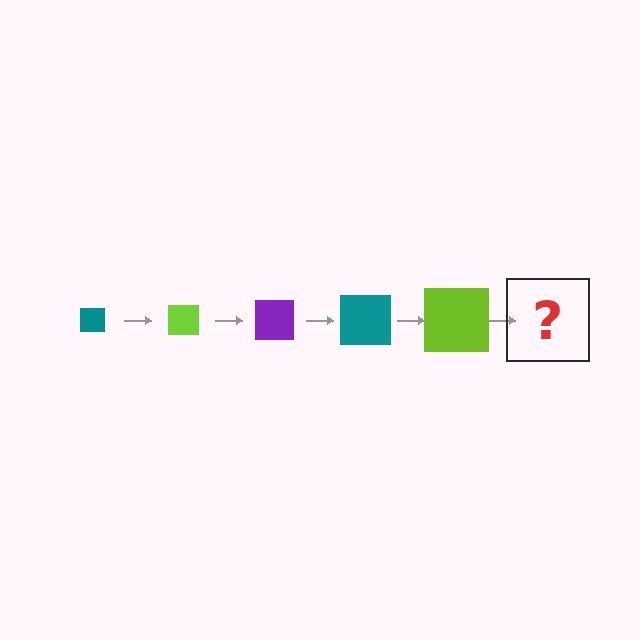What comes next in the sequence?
The next element should be a purple square, larger than the previous one.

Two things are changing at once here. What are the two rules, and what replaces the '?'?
The two rules are that the square grows larger each step and the color cycles through teal, lime, and purple. The '?' should be a purple square, larger than the previous one.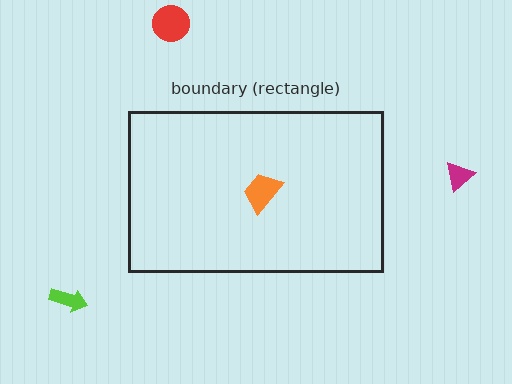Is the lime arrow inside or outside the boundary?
Outside.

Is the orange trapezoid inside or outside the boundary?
Inside.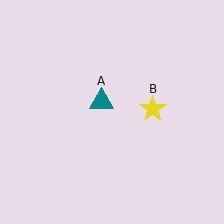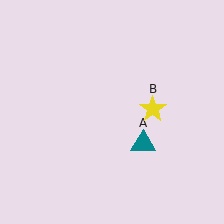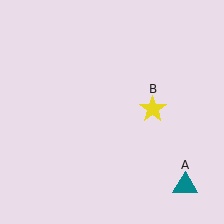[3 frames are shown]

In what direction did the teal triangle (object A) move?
The teal triangle (object A) moved down and to the right.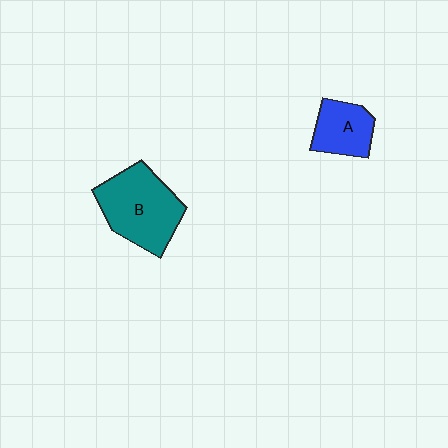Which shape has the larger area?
Shape B (teal).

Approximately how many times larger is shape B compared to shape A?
Approximately 1.8 times.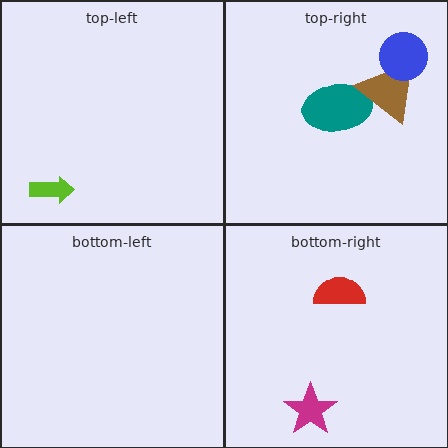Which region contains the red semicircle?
The bottom-right region.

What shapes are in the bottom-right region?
The red semicircle, the magenta star.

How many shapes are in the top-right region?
3.